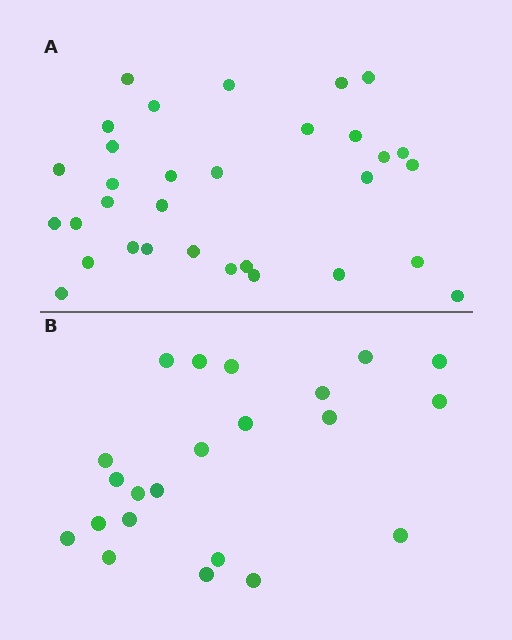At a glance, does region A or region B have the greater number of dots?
Region A (the top region) has more dots.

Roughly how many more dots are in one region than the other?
Region A has roughly 10 or so more dots than region B.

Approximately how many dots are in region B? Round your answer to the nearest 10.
About 20 dots. (The exact count is 22, which rounds to 20.)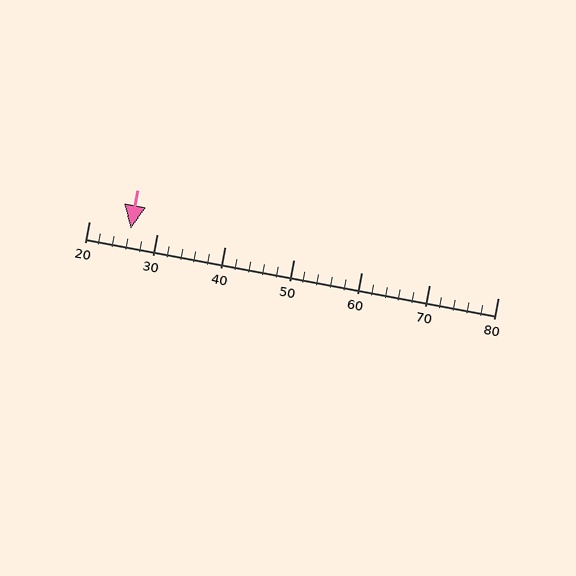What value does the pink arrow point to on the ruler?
The pink arrow points to approximately 26.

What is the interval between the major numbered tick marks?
The major tick marks are spaced 10 units apart.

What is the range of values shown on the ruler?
The ruler shows values from 20 to 80.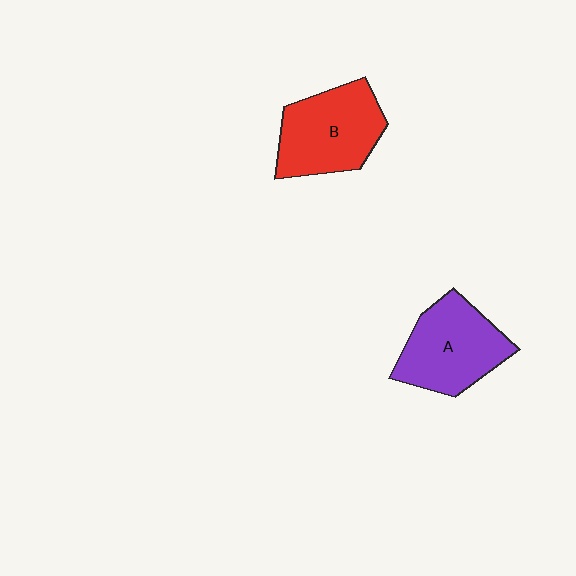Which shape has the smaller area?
Shape A (purple).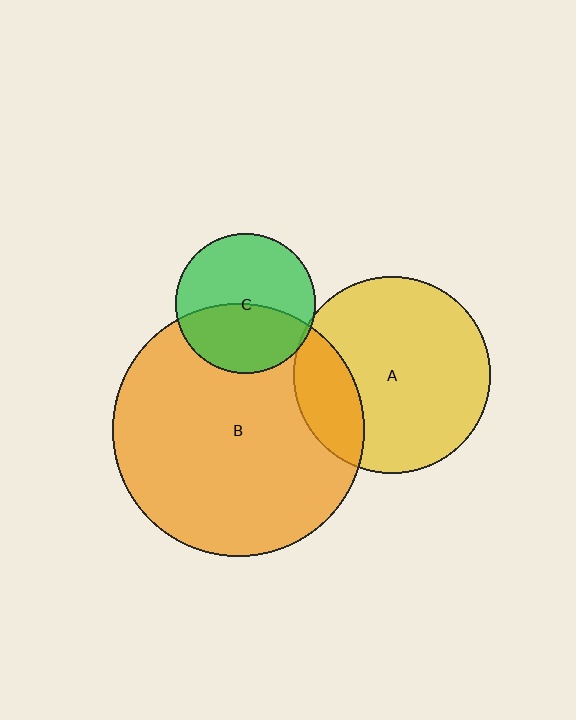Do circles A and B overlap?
Yes.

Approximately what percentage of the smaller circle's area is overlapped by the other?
Approximately 20%.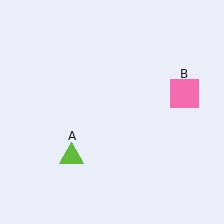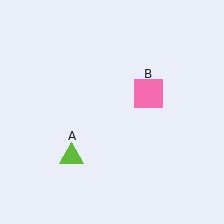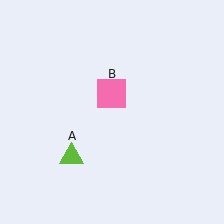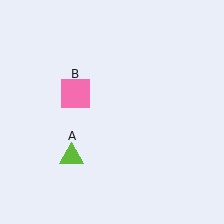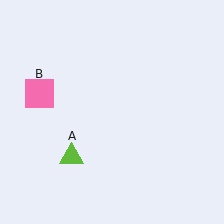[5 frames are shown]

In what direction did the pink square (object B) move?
The pink square (object B) moved left.